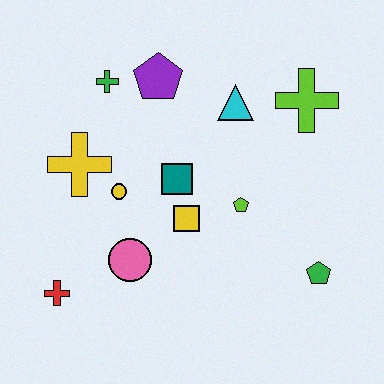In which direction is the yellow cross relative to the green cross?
The yellow cross is below the green cross.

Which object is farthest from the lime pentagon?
The red cross is farthest from the lime pentagon.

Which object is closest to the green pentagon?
The lime pentagon is closest to the green pentagon.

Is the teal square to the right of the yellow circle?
Yes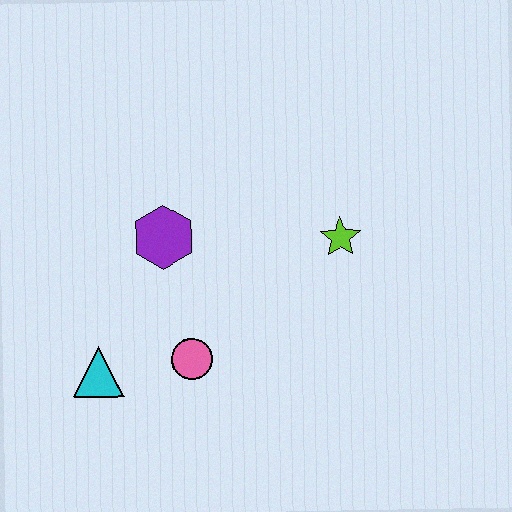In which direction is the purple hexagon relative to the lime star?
The purple hexagon is to the left of the lime star.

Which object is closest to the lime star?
The purple hexagon is closest to the lime star.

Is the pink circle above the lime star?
No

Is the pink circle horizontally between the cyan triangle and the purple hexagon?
No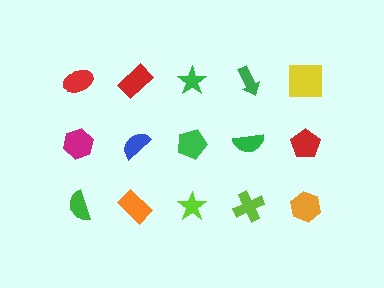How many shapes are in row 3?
5 shapes.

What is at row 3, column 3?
A lime star.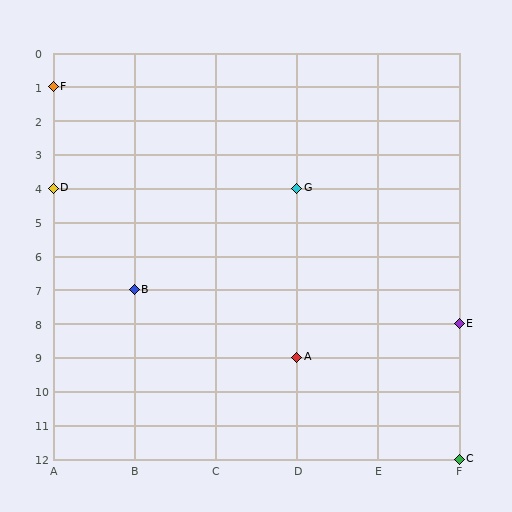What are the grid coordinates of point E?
Point E is at grid coordinates (F, 8).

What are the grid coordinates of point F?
Point F is at grid coordinates (A, 1).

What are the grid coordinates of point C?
Point C is at grid coordinates (F, 12).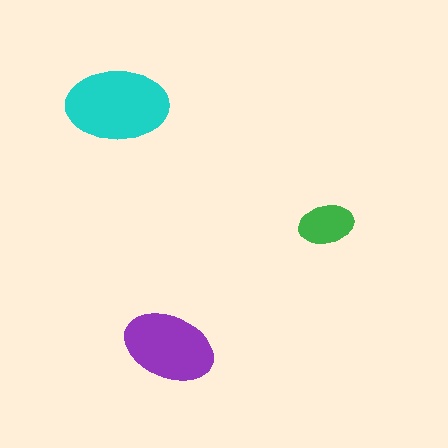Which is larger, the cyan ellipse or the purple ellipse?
The cyan one.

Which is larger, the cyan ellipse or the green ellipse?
The cyan one.